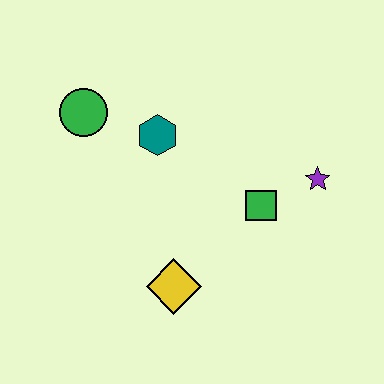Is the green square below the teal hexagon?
Yes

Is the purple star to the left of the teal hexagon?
No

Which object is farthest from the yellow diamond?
The green circle is farthest from the yellow diamond.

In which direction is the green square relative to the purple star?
The green square is to the left of the purple star.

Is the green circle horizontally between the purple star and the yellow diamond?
No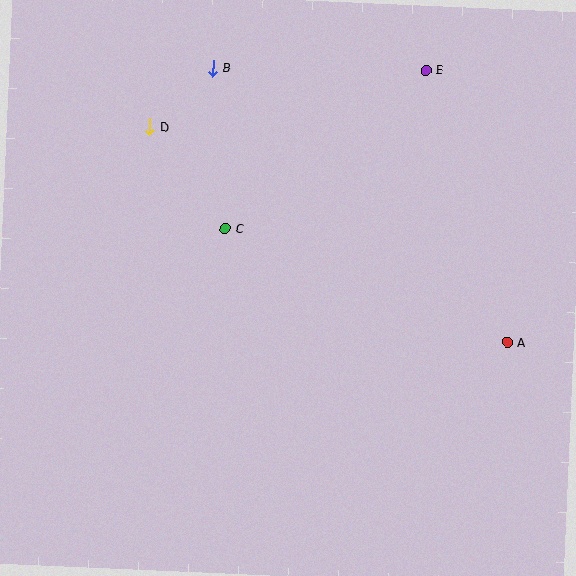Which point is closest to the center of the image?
Point C at (225, 228) is closest to the center.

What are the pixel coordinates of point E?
Point E is at (426, 70).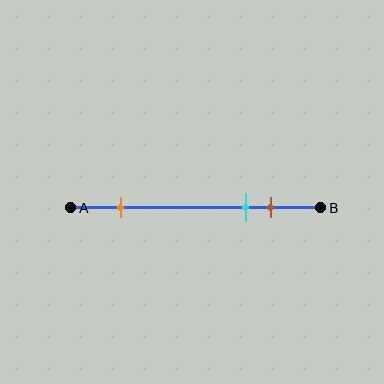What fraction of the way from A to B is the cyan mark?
The cyan mark is approximately 70% (0.7) of the way from A to B.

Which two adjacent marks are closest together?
The cyan and brown marks are the closest adjacent pair.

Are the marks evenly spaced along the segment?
No, the marks are not evenly spaced.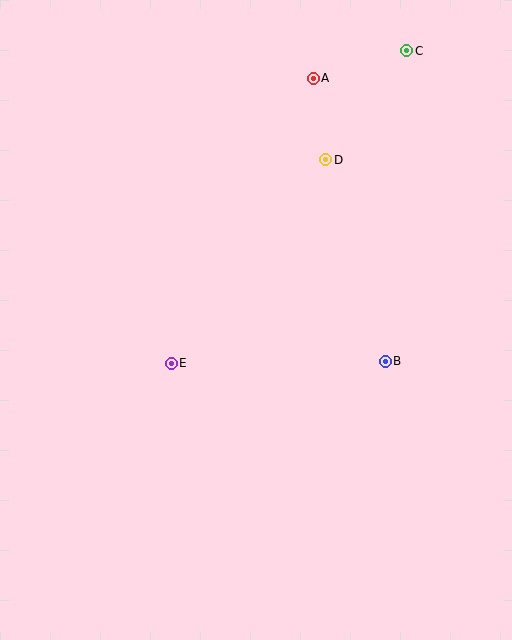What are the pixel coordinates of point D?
Point D is at (326, 160).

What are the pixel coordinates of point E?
Point E is at (171, 363).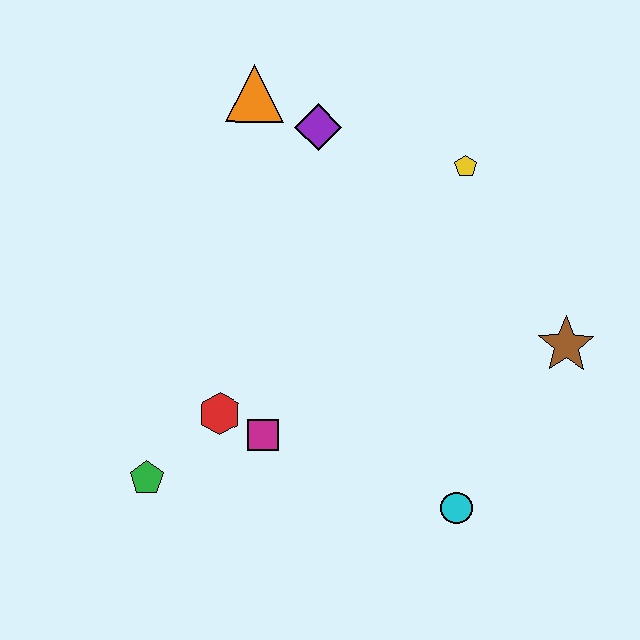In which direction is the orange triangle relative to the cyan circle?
The orange triangle is above the cyan circle.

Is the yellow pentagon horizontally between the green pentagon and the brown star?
Yes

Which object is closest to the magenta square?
The red hexagon is closest to the magenta square.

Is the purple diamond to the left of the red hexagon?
No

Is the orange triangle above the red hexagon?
Yes